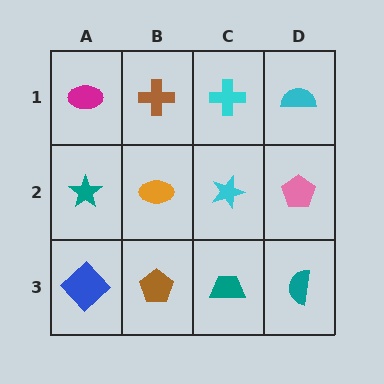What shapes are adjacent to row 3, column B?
An orange ellipse (row 2, column B), a blue diamond (row 3, column A), a teal trapezoid (row 3, column C).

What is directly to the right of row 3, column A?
A brown pentagon.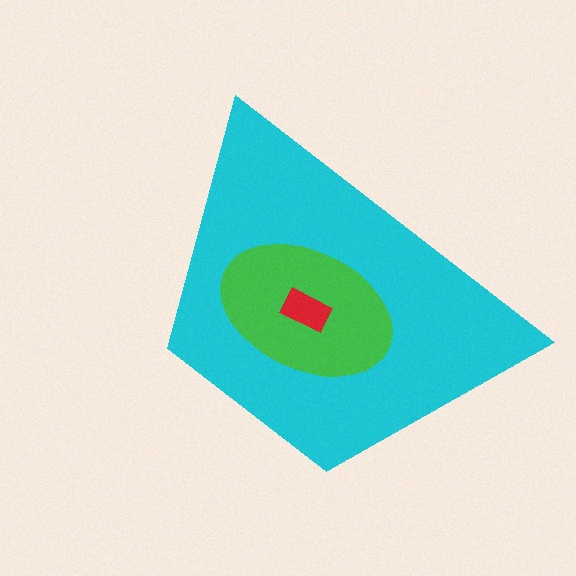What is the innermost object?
The red rectangle.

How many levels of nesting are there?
3.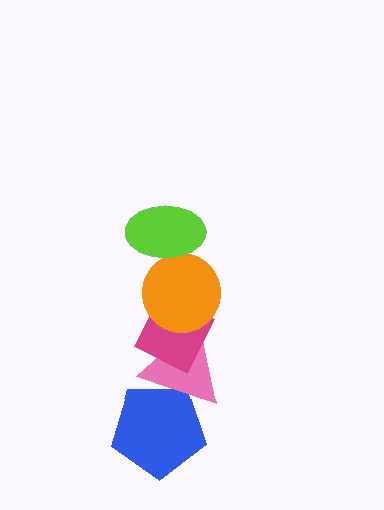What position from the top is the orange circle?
The orange circle is 2nd from the top.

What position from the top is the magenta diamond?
The magenta diamond is 3rd from the top.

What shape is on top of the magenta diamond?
The orange circle is on top of the magenta diamond.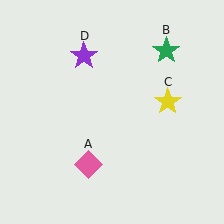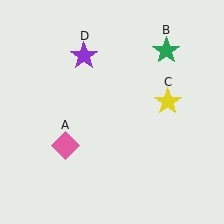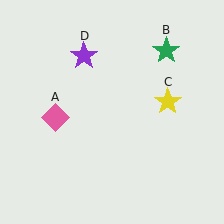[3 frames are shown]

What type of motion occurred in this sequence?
The pink diamond (object A) rotated clockwise around the center of the scene.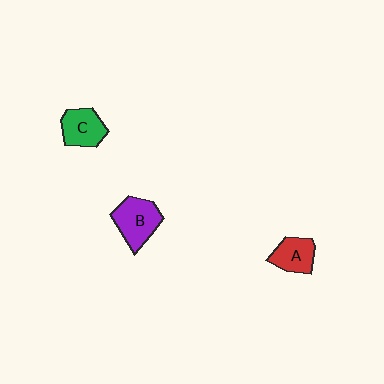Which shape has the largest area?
Shape B (purple).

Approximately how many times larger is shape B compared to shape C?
Approximately 1.2 times.